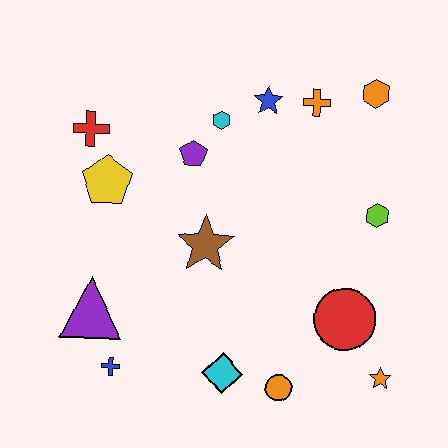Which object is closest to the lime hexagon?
The red circle is closest to the lime hexagon.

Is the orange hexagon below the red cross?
No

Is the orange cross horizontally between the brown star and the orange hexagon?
Yes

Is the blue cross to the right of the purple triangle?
Yes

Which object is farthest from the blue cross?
The orange hexagon is farthest from the blue cross.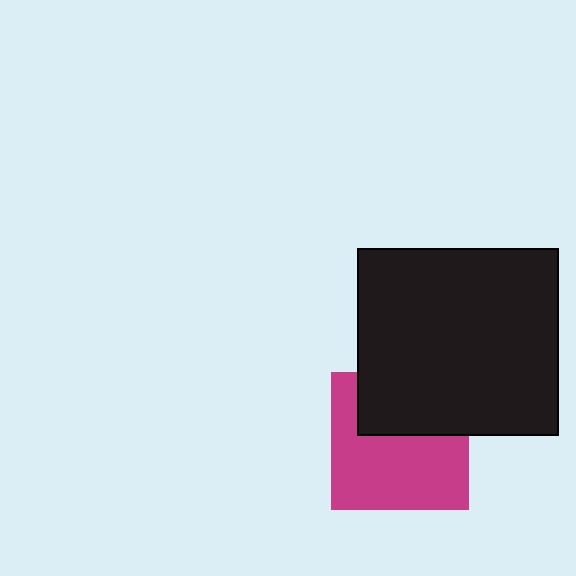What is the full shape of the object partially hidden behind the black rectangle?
The partially hidden object is a magenta square.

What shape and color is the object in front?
The object in front is a black rectangle.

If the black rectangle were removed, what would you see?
You would see the complete magenta square.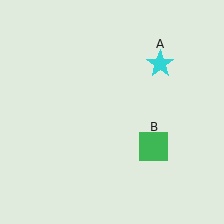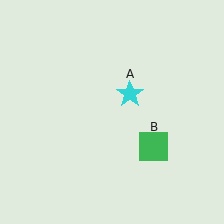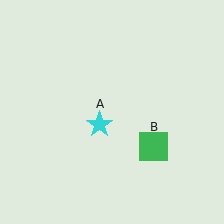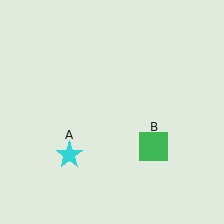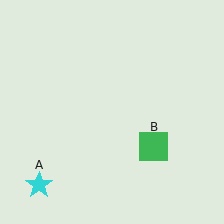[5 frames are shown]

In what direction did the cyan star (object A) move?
The cyan star (object A) moved down and to the left.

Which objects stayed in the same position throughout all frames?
Green square (object B) remained stationary.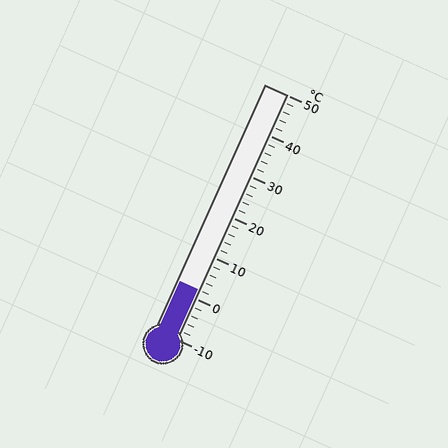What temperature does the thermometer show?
The thermometer shows approximately 2°C.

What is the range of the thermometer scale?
The thermometer scale ranges from -10°C to 50°C.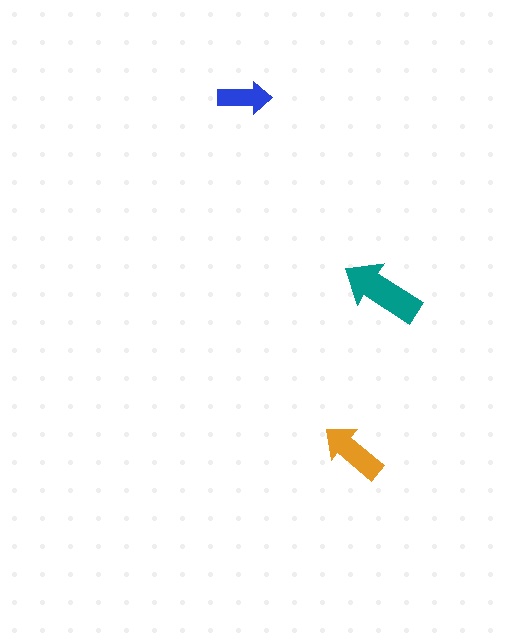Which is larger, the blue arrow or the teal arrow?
The teal one.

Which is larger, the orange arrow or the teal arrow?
The teal one.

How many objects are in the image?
There are 3 objects in the image.